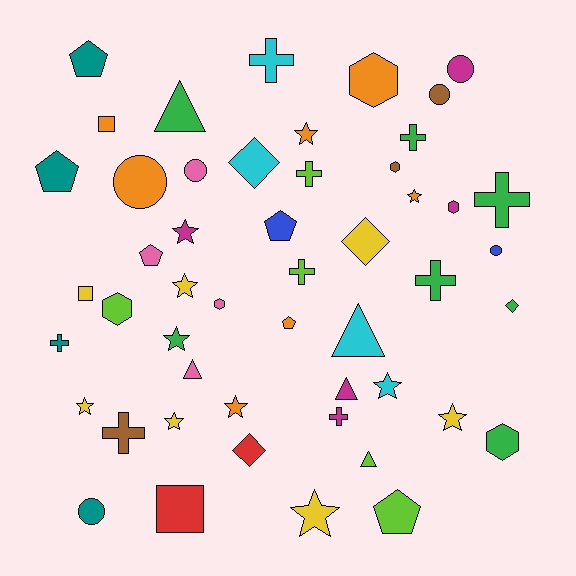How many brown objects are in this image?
There are 3 brown objects.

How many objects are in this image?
There are 50 objects.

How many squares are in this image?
There are 3 squares.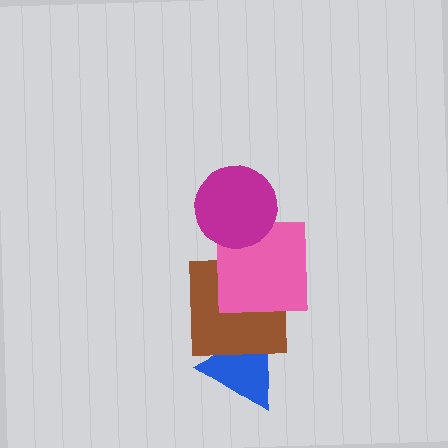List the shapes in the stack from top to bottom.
From top to bottom: the magenta circle, the pink square, the brown square, the blue triangle.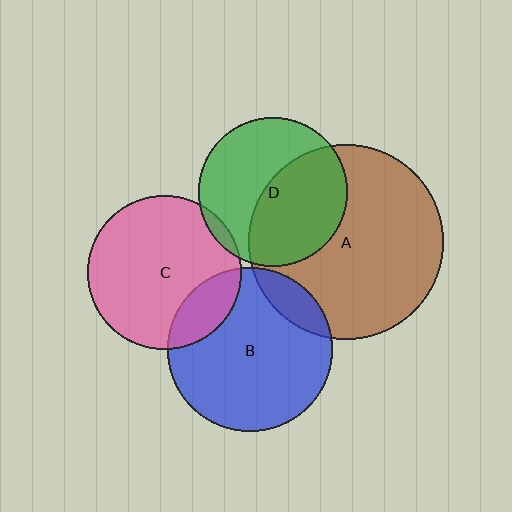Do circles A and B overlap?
Yes.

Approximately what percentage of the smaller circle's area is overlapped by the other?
Approximately 10%.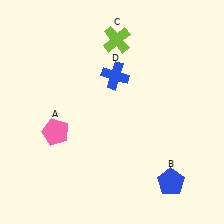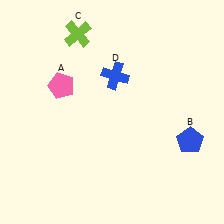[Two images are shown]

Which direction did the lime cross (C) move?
The lime cross (C) moved left.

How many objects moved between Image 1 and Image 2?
3 objects moved between the two images.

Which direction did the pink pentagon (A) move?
The pink pentagon (A) moved up.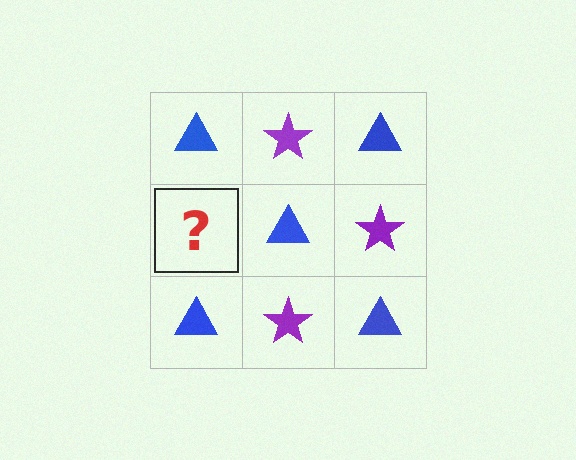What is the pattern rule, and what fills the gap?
The rule is that it alternates blue triangle and purple star in a checkerboard pattern. The gap should be filled with a purple star.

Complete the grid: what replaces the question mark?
The question mark should be replaced with a purple star.